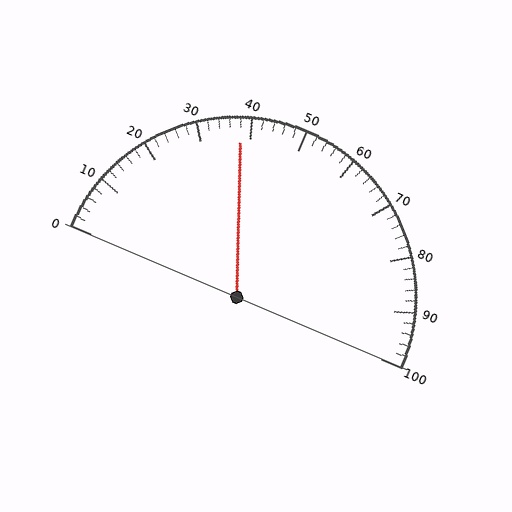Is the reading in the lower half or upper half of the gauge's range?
The reading is in the lower half of the range (0 to 100).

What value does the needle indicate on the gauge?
The needle indicates approximately 38.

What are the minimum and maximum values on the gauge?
The gauge ranges from 0 to 100.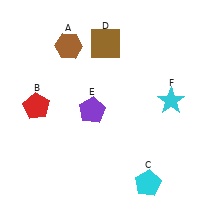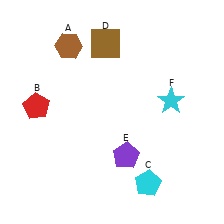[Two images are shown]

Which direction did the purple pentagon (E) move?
The purple pentagon (E) moved down.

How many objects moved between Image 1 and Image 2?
1 object moved between the two images.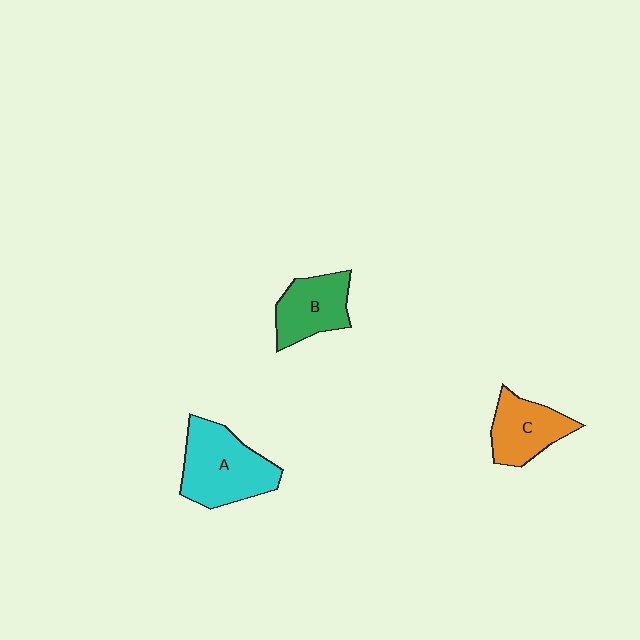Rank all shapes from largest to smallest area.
From largest to smallest: A (cyan), B (green), C (orange).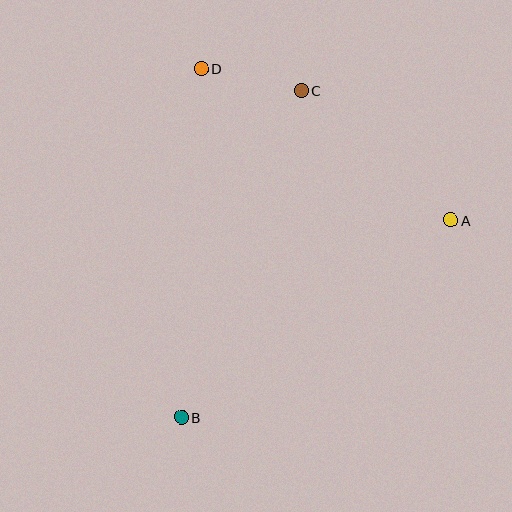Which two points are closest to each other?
Points C and D are closest to each other.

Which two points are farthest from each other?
Points B and D are farthest from each other.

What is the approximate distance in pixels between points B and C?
The distance between B and C is approximately 348 pixels.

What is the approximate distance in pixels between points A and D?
The distance between A and D is approximately 292 pixels.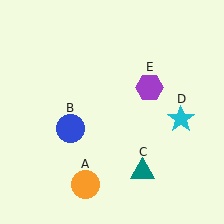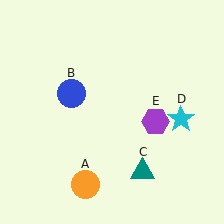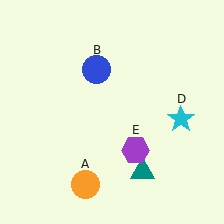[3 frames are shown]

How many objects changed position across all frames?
2 objects changed position: blue circle (object B), purple hexagon (object E).